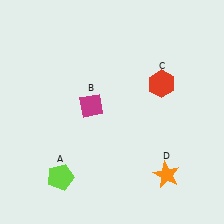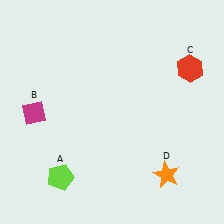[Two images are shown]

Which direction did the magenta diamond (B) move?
The magenta diamond (B) moved left.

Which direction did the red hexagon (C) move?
The red hexagon (C) moved right.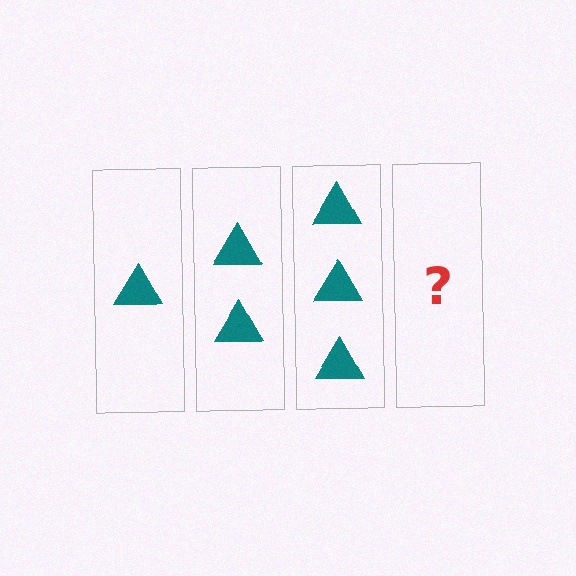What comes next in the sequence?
The next element should be 4 triangles.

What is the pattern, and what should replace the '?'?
The pattern is that each step adds one more triangle. The '?' should be 4 triangles.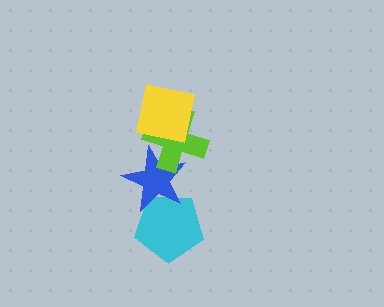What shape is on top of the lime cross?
The yellow square is on top of the lime cross.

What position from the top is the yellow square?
The yellow square is 1st from the top.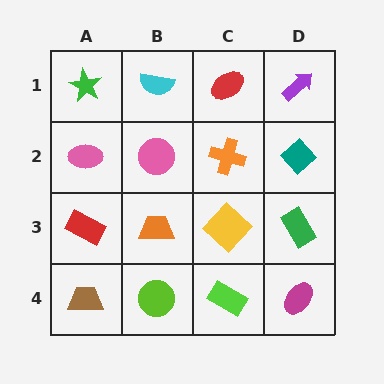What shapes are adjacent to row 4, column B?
An orange trapezoid (row 3, column B), a brown trapezoid (row 4, column A), a lime rectangle (row 4, column C).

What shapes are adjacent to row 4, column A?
A red rectangle (row 3, column A), a lime circle (row 4, column B).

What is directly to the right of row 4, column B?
A lime rectangle.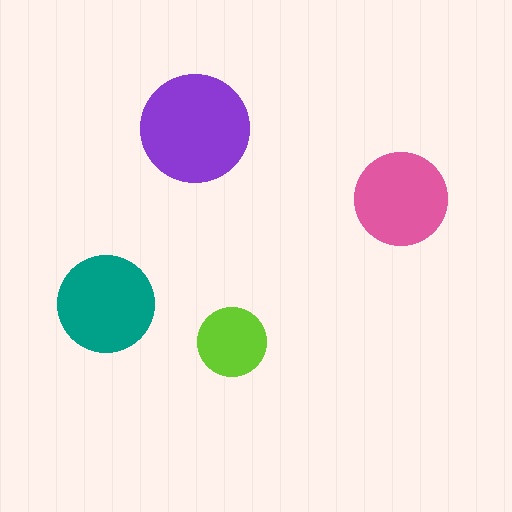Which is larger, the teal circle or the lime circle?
The teal one.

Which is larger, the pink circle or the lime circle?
The pink one.